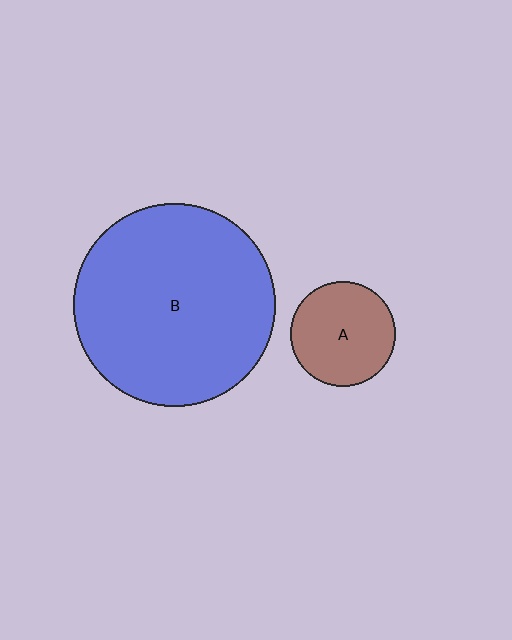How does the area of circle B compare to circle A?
Approximately 3.7 times.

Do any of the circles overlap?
No, none of the circles overlap.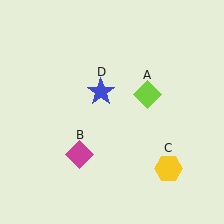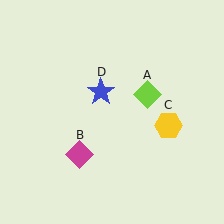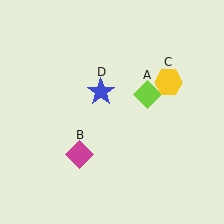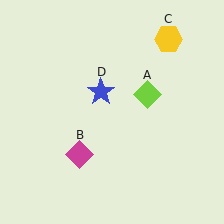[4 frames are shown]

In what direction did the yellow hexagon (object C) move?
The yellow hexagon (object C) moved up.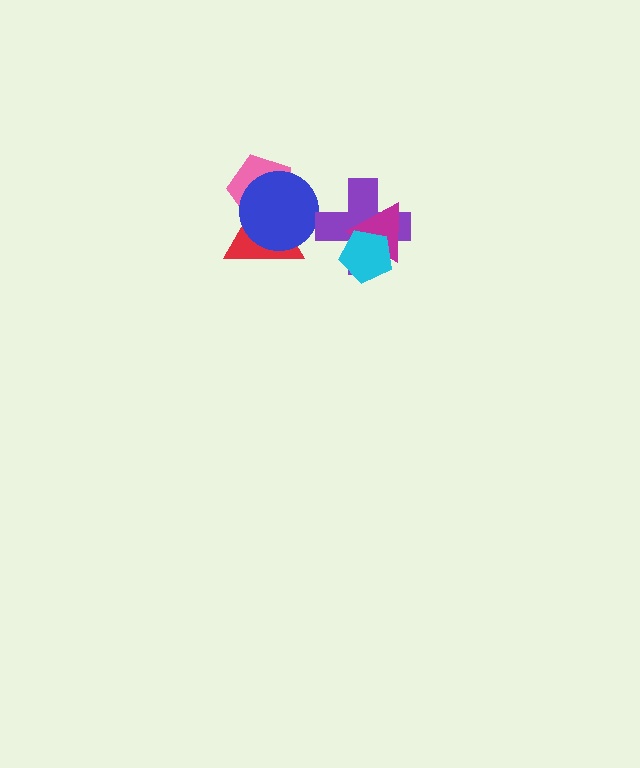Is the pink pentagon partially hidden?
Yes, it is partially covered by another shape.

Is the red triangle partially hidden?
Yes, it is partially covered by another shape.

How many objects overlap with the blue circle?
2 objects overlap with the blue circle.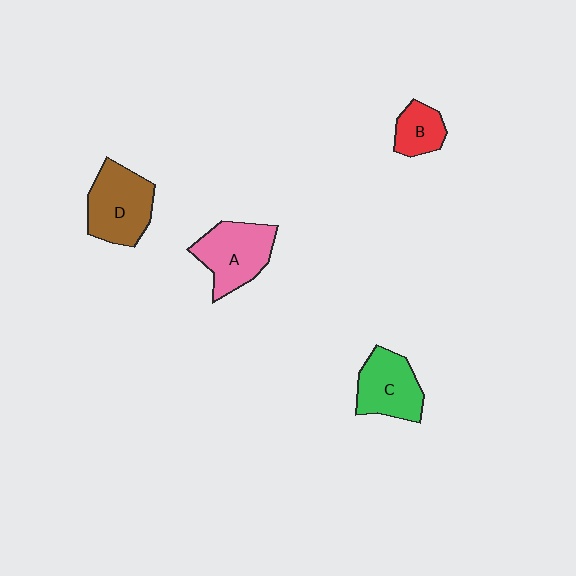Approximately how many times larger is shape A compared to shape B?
Approximately 1.9 times.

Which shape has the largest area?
Shape D (brown).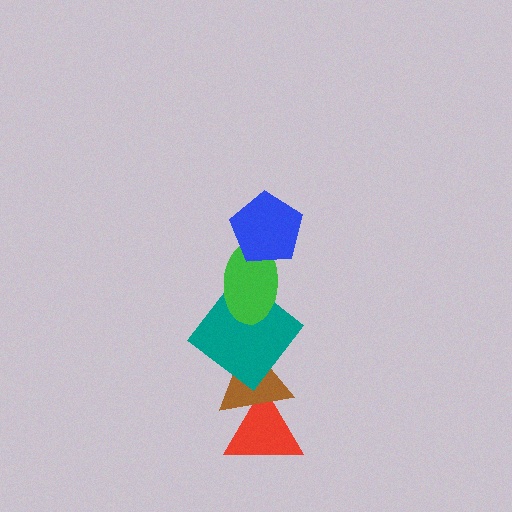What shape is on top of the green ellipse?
The blue pentagon is on top of the green ellipse.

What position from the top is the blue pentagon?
The blue pentagon is 1st from the top.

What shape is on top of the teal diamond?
The green ellipse is on top of the teal diamond.